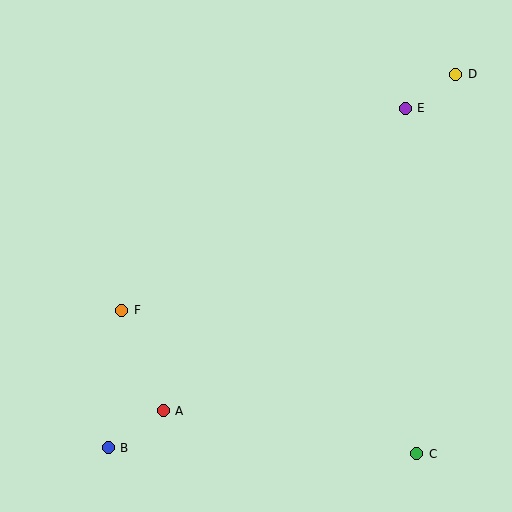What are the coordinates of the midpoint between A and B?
The midpoint between A and B is at (136, 429).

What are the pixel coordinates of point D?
Point D is at (456, 74).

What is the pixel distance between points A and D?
The distance between A and D is 446 pixels.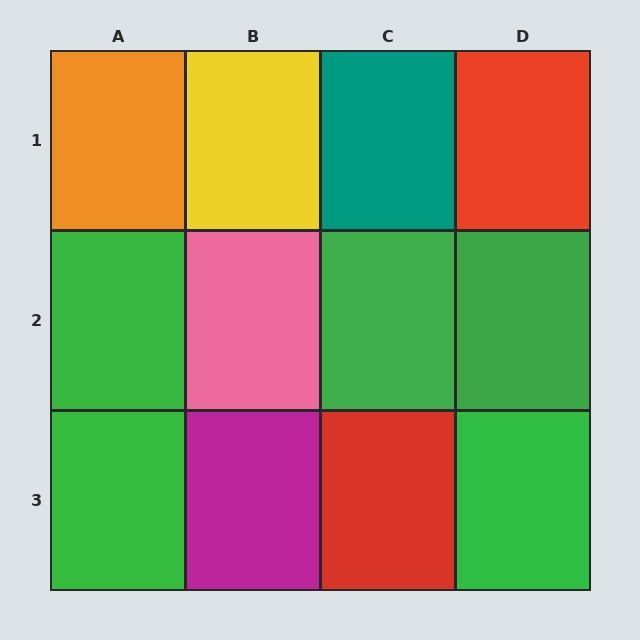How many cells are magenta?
1 cell is magenta.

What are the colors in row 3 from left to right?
Green, magenta, red, green.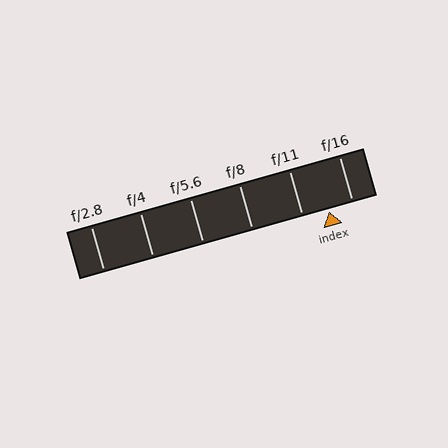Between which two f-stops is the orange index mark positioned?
The index mark is between f/11 and f/16.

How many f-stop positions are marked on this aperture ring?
There are 6 f-stop positions marked.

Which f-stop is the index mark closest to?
The index mark is closest to f/16.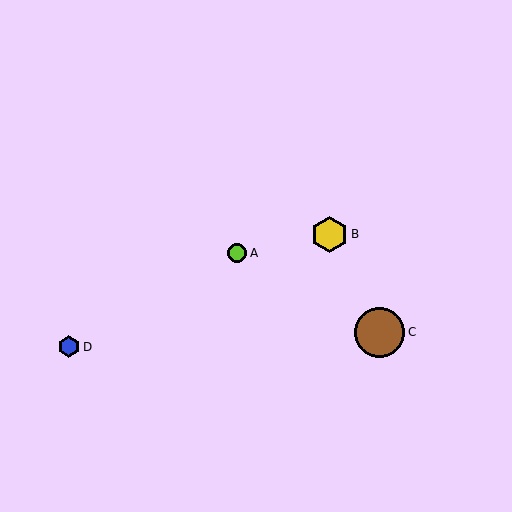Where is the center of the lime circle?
The center of the lime circle is at (237, 253).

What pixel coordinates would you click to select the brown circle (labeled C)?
Click at (380, 332) to select the brown circle C.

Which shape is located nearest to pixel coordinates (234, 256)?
The lime circle (labeled A) at (237, 253) is nearest to that location.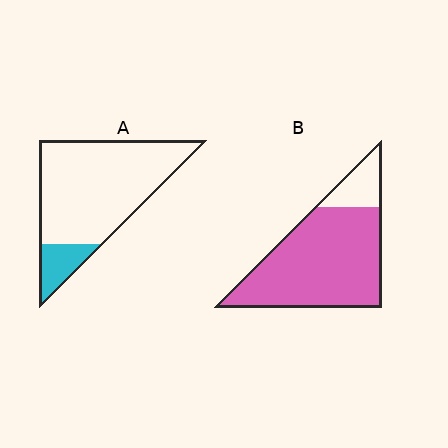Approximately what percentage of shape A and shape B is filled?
A is approximately 15% and B is approximately 85%.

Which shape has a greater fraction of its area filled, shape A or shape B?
Shape B.